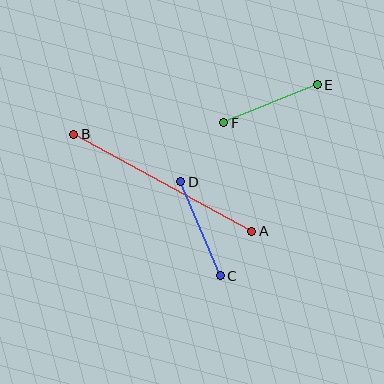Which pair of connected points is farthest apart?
Points A and B are farthest apart.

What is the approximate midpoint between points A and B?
The midpoint is at approximately (163, 183) pixels.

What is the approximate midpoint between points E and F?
The midpoint is at approximately (271, 104) pixels.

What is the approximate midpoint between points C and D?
The midpoint is at approximately (200, 229) pixels.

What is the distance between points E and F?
The distance is approximately 101 pixels.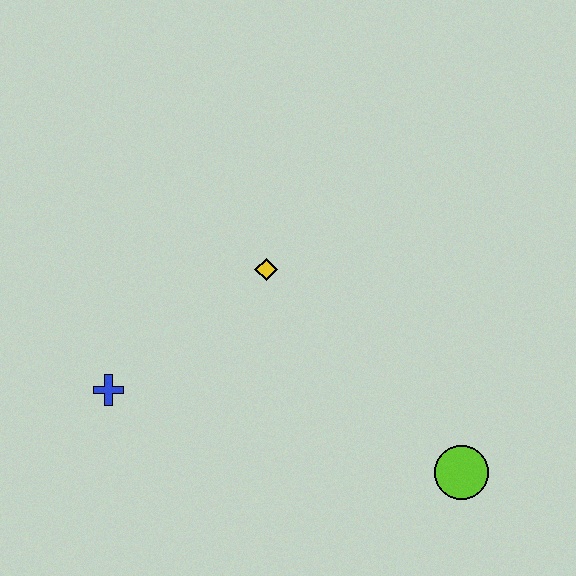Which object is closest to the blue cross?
The yellow diamond is closest to the blue cross.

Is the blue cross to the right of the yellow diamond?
No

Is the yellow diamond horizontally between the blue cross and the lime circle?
Yes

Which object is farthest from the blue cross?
The lime circle is farthest from the blue cross.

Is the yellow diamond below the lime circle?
No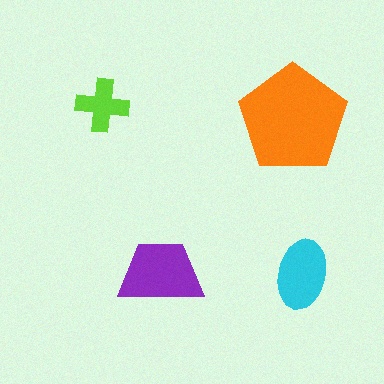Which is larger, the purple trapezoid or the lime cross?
The purple trapezoid.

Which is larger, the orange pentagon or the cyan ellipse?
The orange pentagon.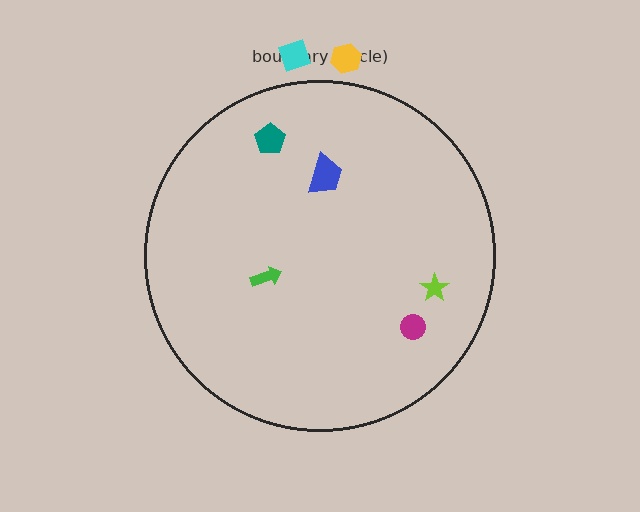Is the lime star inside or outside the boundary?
Inside.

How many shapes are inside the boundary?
5 inside, 2 outside.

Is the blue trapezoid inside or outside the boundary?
Inside.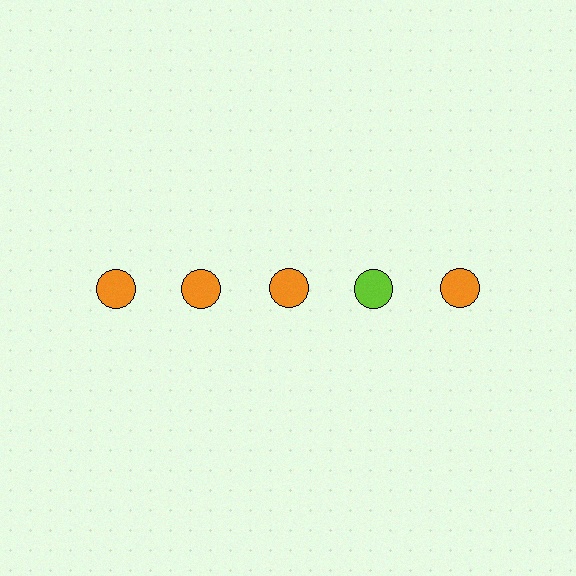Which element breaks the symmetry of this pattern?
The lime circle in the top row, second from right column breaks the symmetry. All other shapes are orange circles.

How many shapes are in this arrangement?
There are 5 shapes arranged in a grid pattern.